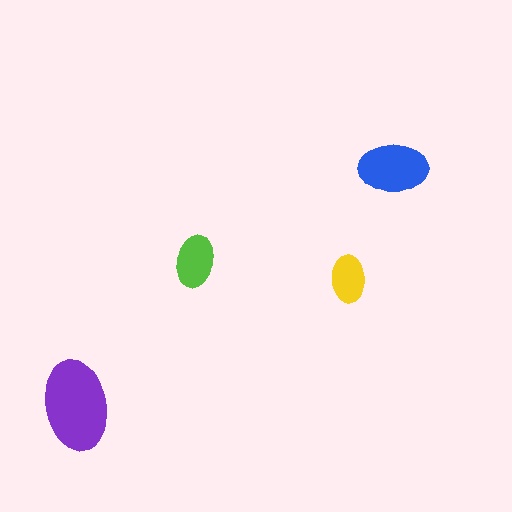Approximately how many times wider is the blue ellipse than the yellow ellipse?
About 1.5 times wider.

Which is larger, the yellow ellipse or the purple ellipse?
The purple one.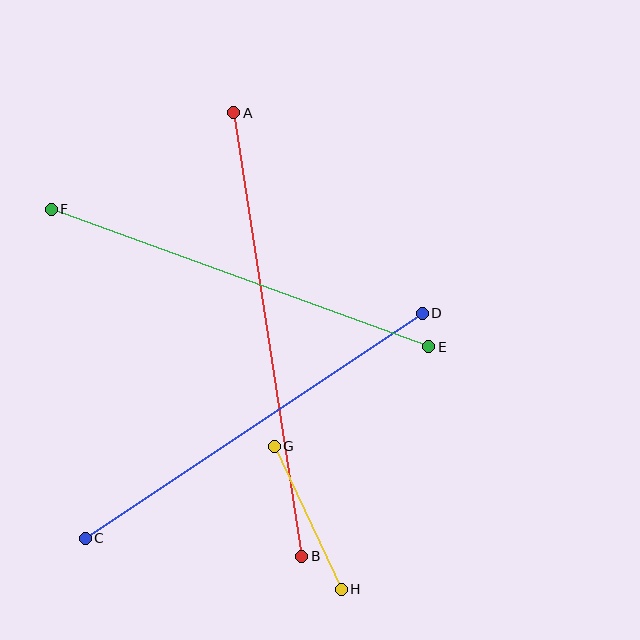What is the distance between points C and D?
The distance is approximately 405 pixels.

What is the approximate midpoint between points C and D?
The midpoint is at approximately (254, 426) pixels.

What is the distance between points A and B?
The distance is approximately 449 pixels.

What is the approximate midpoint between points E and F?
The midpoint is at approximately (240, 278) pixels.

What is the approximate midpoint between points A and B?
The midpoint is at approximately (268, 335) pixels.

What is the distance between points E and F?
The distance is approximately 402 pixels.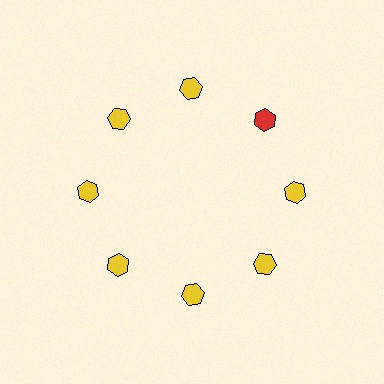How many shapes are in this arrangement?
There are 8 shapes arranged in a ring pattern.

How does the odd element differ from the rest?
It has a different color: red instead of yellow.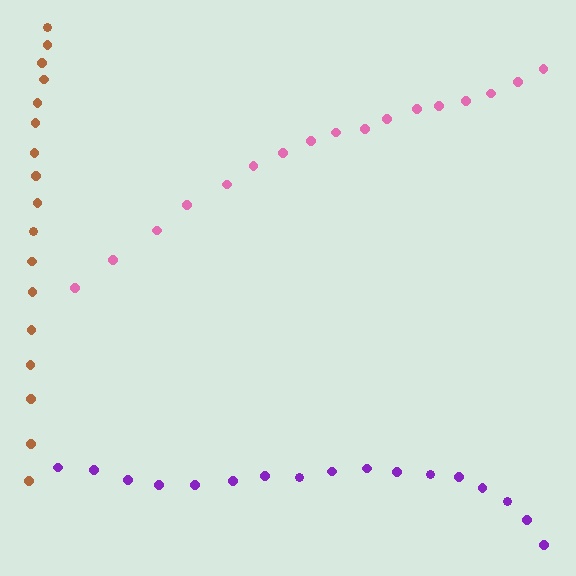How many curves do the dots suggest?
There are 3 distinct paths.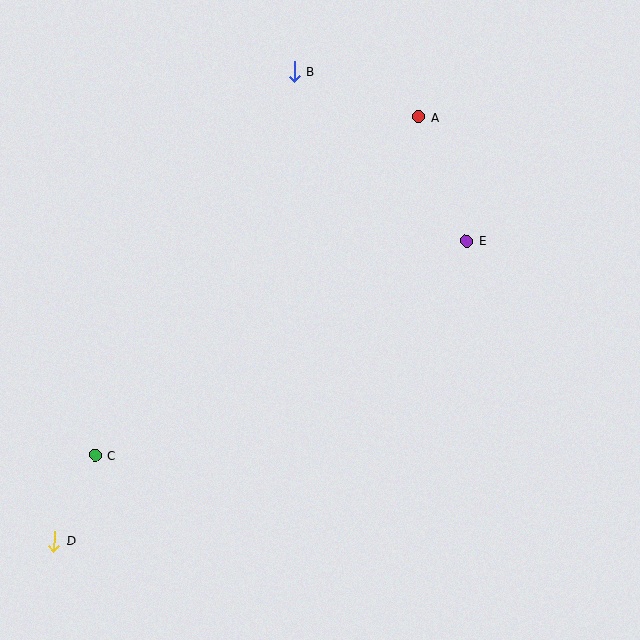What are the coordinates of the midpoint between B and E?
The midpoint between B and E is at (380, 156).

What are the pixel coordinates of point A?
Point A is at (419, 117).